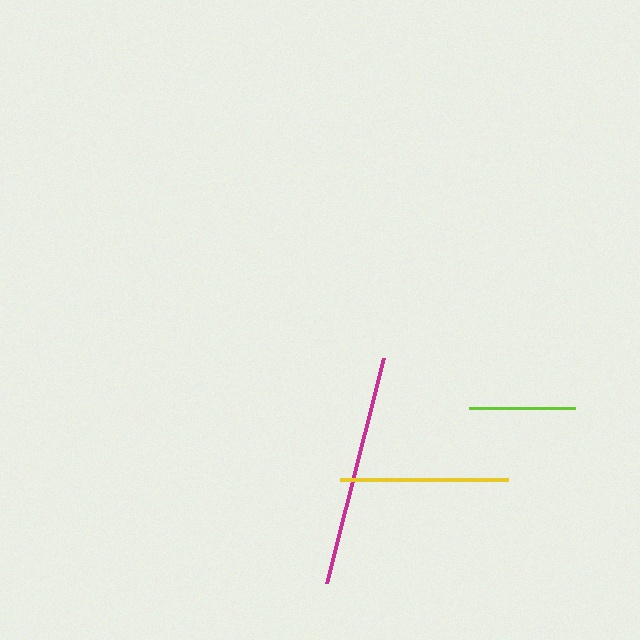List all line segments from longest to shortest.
From longest to shortest: magenta, yellow, lime.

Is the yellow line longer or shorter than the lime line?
The yellow line is longer than the lime line.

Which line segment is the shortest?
The lime line is the shortest at approximately 106 pixels.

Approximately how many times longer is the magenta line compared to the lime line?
The magenta line is approximately 2.2 times the length of the lime line.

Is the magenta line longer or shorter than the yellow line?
The magenta line is longer than the yellow line.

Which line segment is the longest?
The magenta line is the longest at approximately 232 pixels.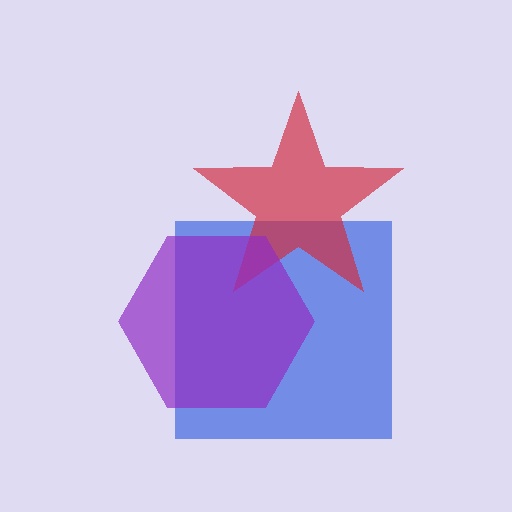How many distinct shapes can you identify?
There are 3 distinct shapes: a blue square, a red star, a purple hexagon.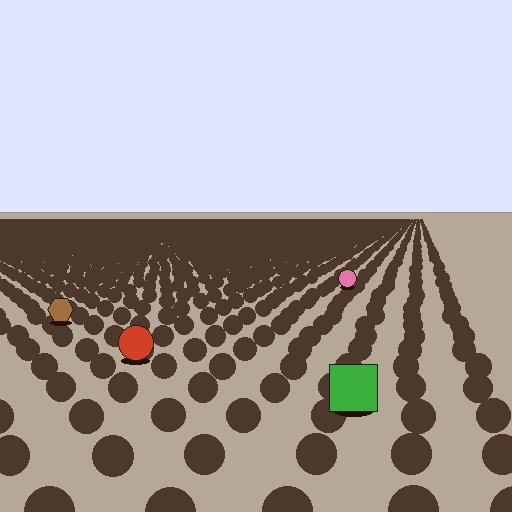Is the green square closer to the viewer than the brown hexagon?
Yes. The green square is closer — you can tell from the texture gradient: the ground texture is coarser near it.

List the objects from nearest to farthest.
From nearest to farthest: the green square, the red circle, the brown hexagon, the pink circle.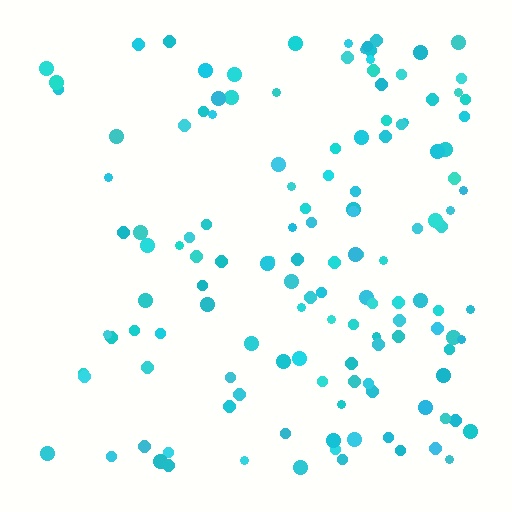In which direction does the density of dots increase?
From left to right, with the right side densest.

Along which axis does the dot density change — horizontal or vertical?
Horizontal.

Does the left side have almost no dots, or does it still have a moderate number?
Still a moderate number, just noticeably fewer than the right.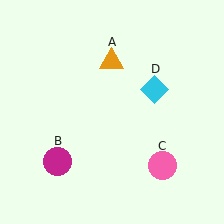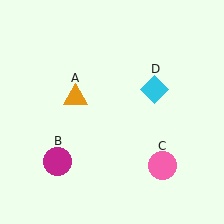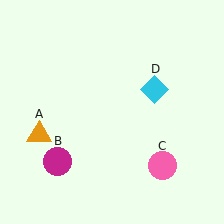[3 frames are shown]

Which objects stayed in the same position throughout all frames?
Magenta circle (object B) and pink circle (object C) and cyan diamond (object D) remained stationary.